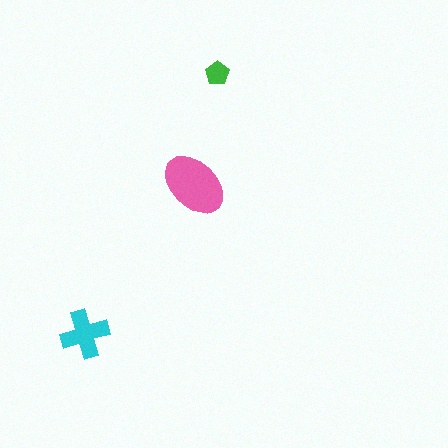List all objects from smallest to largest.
The green pentagon, the cyan cross, the pink ellipse.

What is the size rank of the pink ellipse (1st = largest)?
1st.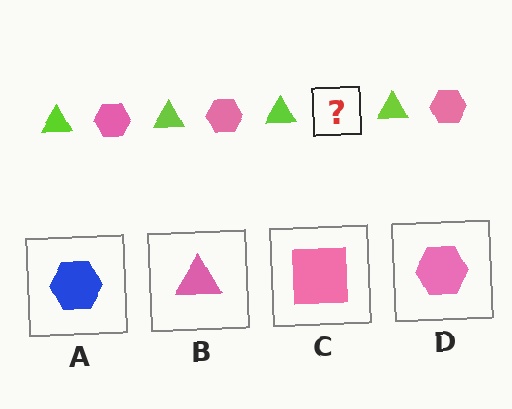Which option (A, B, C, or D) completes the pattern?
D.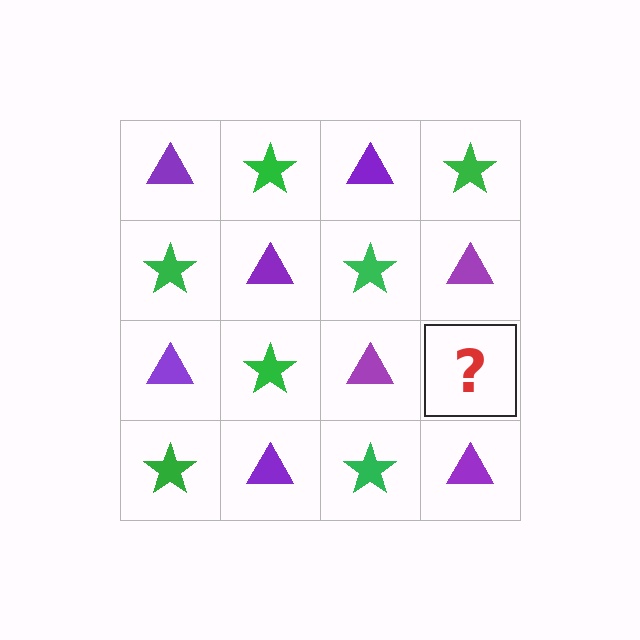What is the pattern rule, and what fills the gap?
The rule is that it alternates purple triangle and green star in a checkerboard pattern. The gap should be filled with a green star.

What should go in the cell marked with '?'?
The missing cell should contain a green star.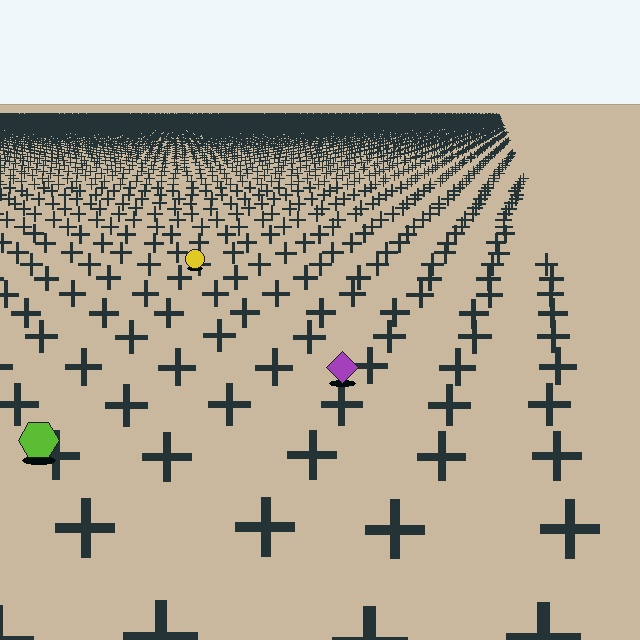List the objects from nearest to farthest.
From nearest to farthest: the lime hexagon, the purple diamond, the yellow circle.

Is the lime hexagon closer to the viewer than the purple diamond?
Yes. The lime hexagon is closer — you can tell from the texture gradient: the ground texture is coarser near it.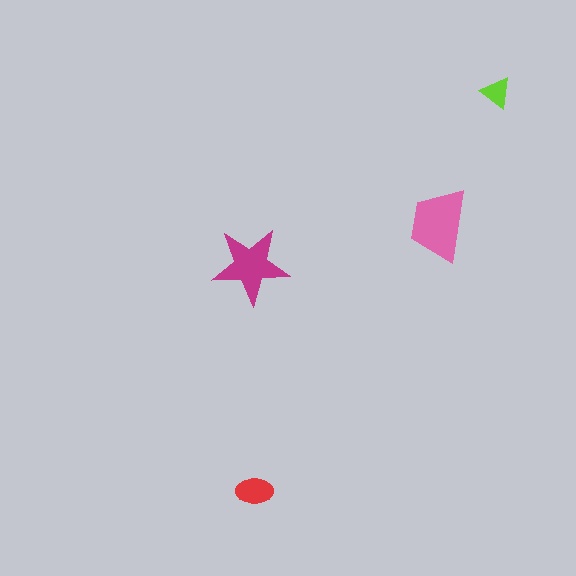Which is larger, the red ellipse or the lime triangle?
The red ellipse.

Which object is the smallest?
The lime triangle.